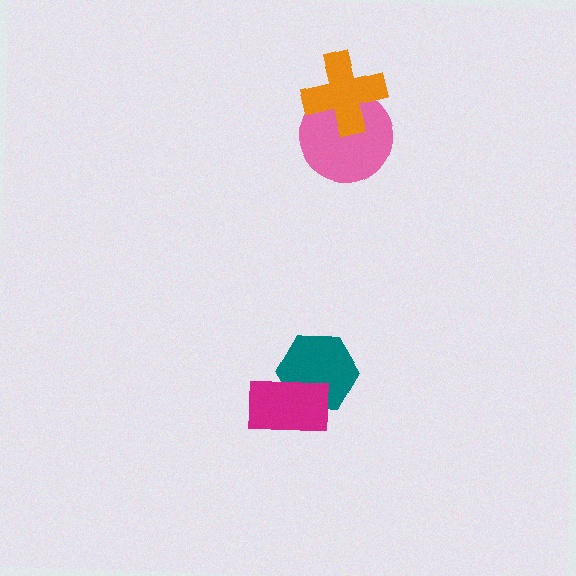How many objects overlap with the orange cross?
1 object overlaps with the orange cross.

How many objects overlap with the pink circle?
1 object overlaps with the pink circle.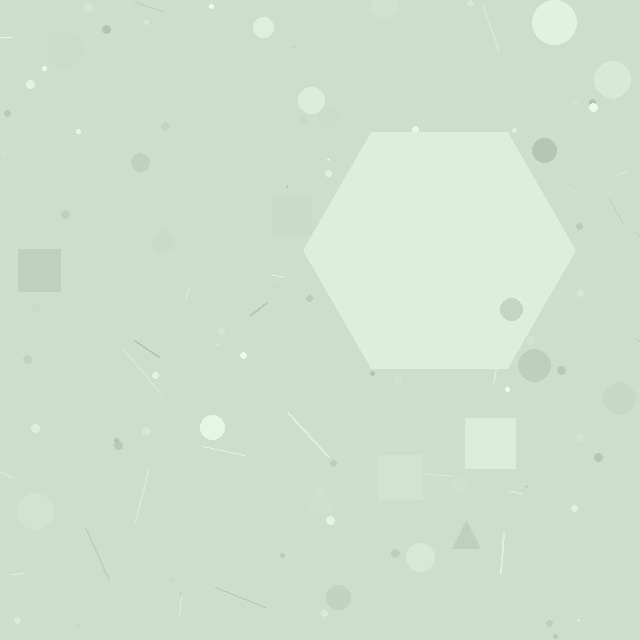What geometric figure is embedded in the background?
A hexagon is embedded in the background.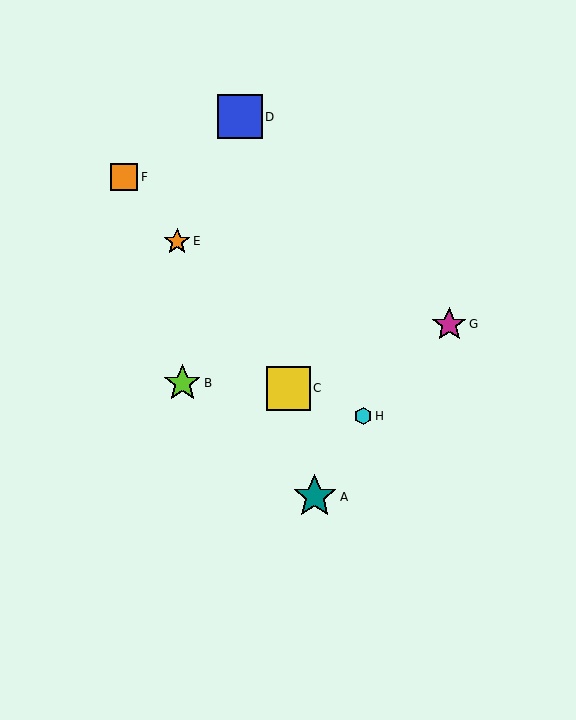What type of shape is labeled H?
Shape H is a cyan hexagon.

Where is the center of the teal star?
The center of the teal star is at (315, 497).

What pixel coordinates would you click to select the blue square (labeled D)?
Click at (240, 117) to select the blue square D.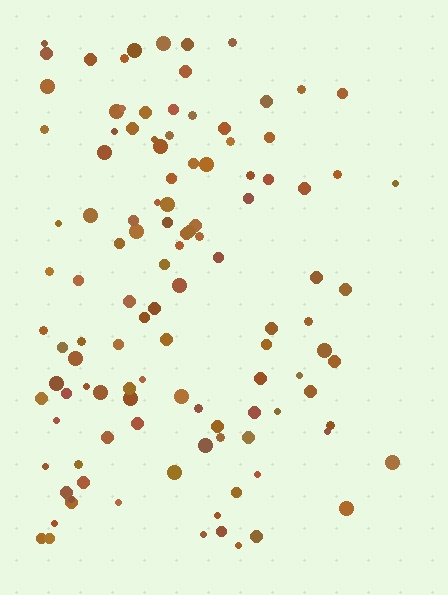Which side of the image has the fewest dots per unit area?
The right.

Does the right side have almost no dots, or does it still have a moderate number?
Still a moderate number, just noticeably fewer than the left.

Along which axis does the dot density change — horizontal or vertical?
Horizontal.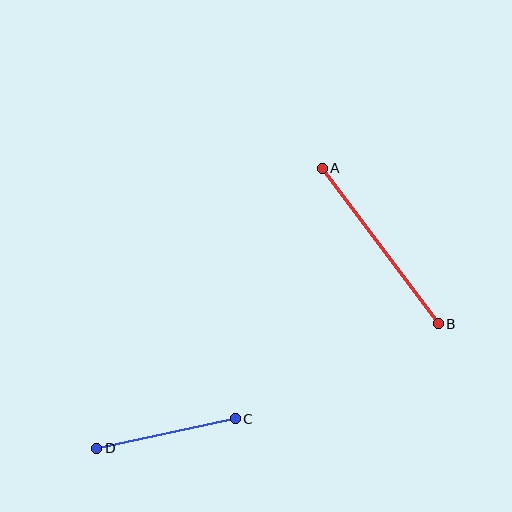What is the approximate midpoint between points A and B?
The midpoint is at approximately (380, 246) pixels.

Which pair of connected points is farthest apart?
Points A and B are farthest apart.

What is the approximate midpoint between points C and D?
The midpoint is at approximately (166, 433) pixels.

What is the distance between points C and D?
The distance is approximately 141 pixels.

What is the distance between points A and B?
The distance is approximately 194 pixels.